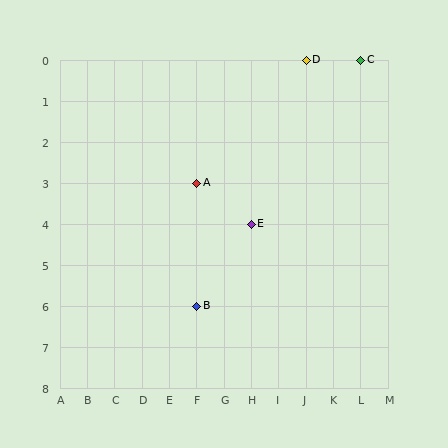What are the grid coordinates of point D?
Point D is at grid coordinates (J, 0).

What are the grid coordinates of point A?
Point A is at grid coordinates (F, 3).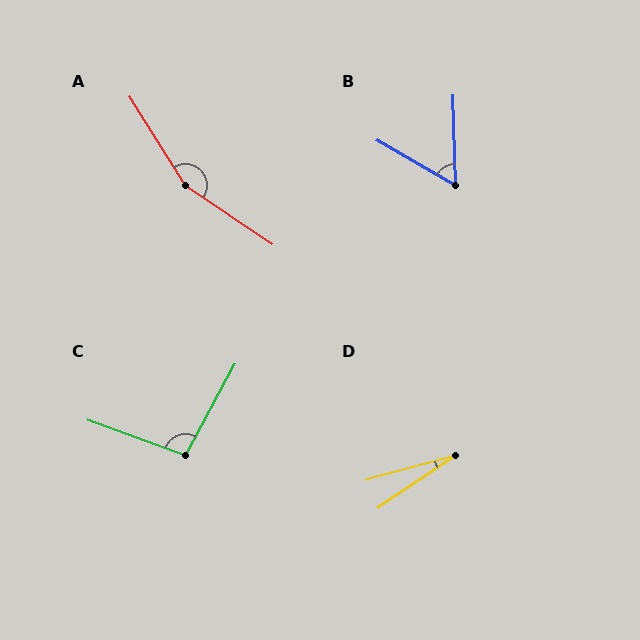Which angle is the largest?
A, at approximately 156 degrees.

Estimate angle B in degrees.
Approximately 58 degrees.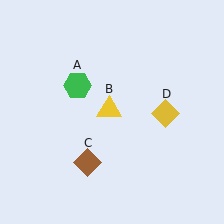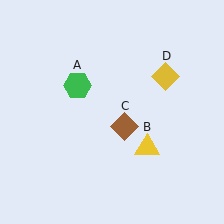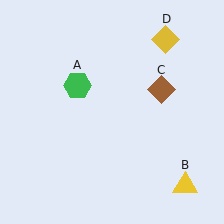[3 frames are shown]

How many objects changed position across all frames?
3 objects changed position: yellow triangle (object B), brown diamond (object C), yellow diamond (object D).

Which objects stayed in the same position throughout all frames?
Green hexagon (object A) remained stationary.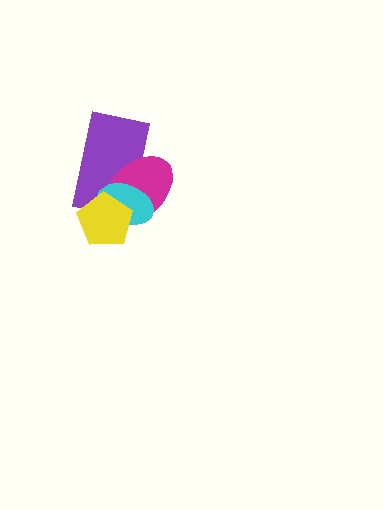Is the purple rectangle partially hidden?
Yes, it is partially covered by another shape.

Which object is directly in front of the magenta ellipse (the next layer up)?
The cyan ellipse is directly in front of the magenta ellipse.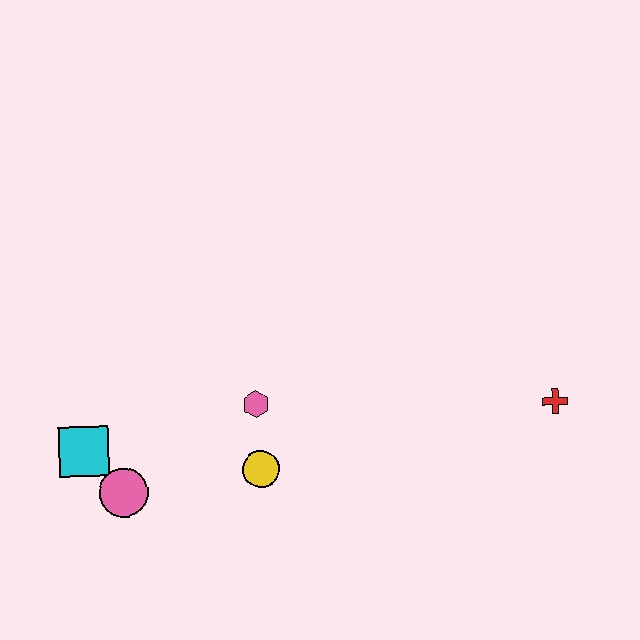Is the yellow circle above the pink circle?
Yes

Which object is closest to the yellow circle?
The pink hexagon is closest to the yellow circle.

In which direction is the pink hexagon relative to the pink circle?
The pink hexagon is to the right of the pink circle.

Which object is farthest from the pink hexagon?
The red cross is farthest from the pink hexagon.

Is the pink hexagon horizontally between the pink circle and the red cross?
Yes